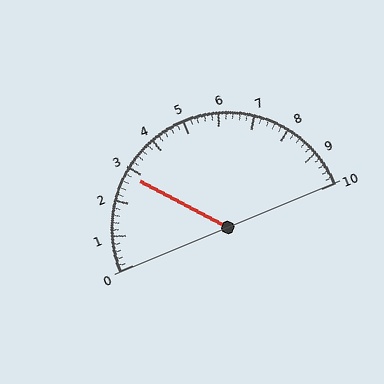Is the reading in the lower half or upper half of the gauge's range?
The reading is in the lower half of the range (0 to 10).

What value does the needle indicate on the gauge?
The needle indicates approximately 2.8.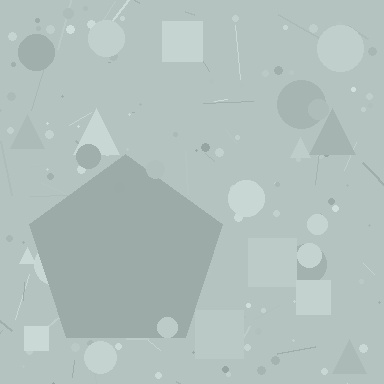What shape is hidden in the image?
A pentagon is hidden in the image.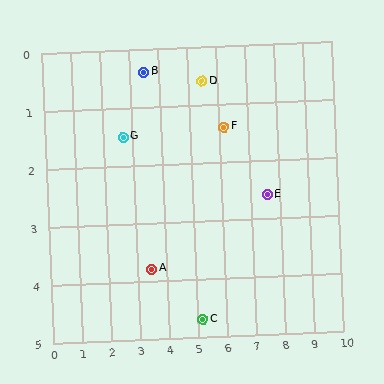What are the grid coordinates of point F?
Point F is at approximately (6.2, 1.4).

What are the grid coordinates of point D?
Point D is at approximately (5.5, 0.6).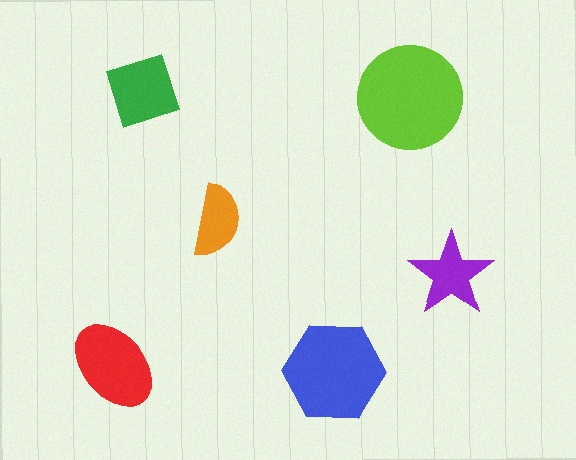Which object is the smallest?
The orange semicircle.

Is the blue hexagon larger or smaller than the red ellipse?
Larger.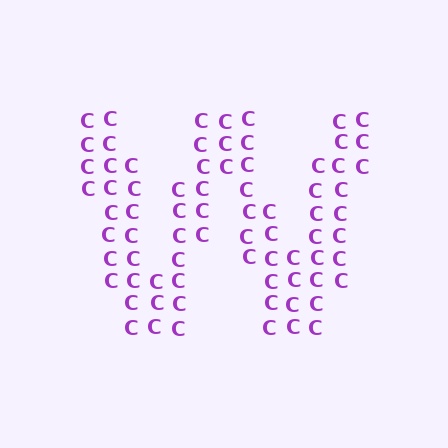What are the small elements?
The small elements are letter C's.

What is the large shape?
The large shape is the letter W.